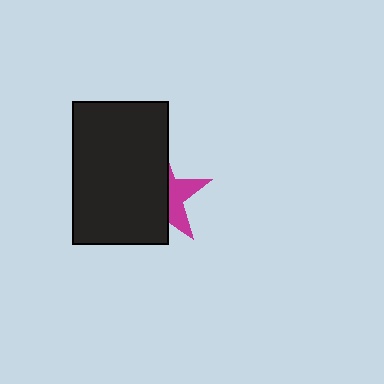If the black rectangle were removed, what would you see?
You would see the complete magenta star.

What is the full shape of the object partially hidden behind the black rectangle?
The partially hidden object is a magenta star.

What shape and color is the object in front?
The object in front is a black rectangle.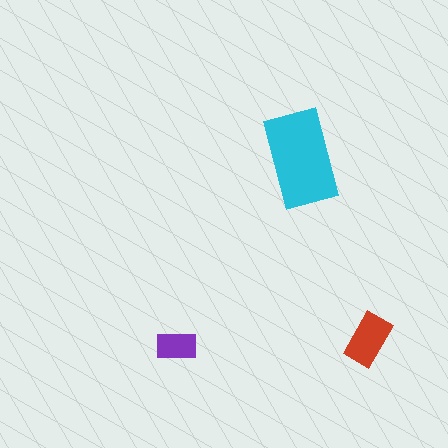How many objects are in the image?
There are 3 objects in the image.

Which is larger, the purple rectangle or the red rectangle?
The red one.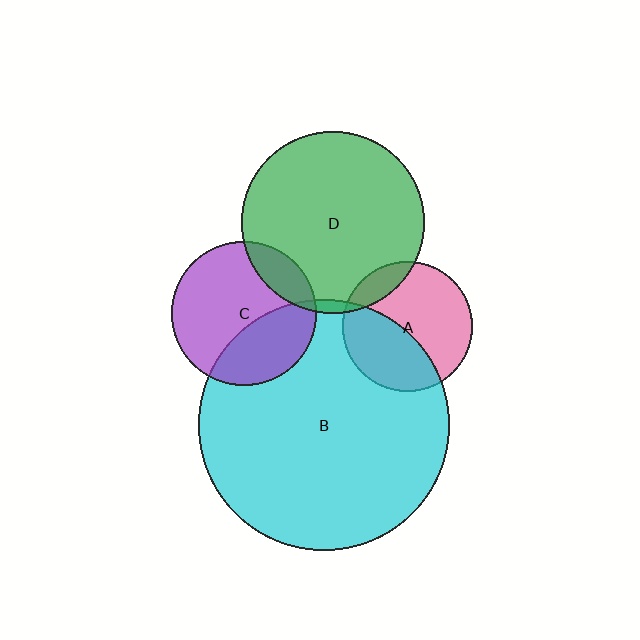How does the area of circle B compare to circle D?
Approximately 1.9 times.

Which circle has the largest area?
Circle B (cyan).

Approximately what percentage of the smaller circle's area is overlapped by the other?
Approximately 15%.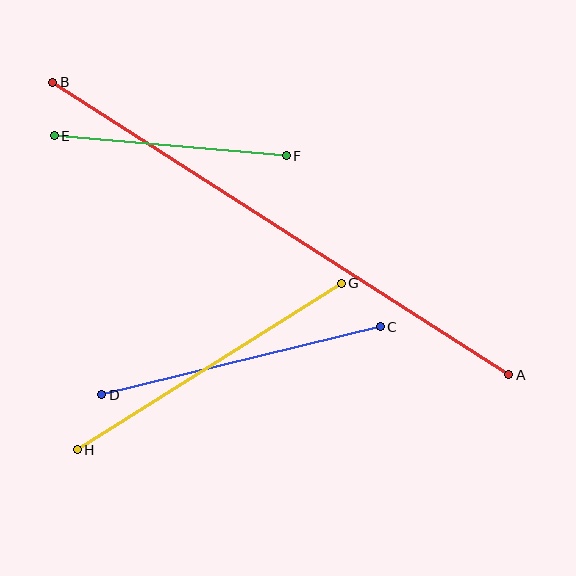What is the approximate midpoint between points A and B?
The midpoint is at approximately (281, 229) pixels.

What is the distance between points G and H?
The distance is approximately 312 pixels.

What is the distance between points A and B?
The distance is approximately 541 pixels.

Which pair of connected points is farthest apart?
Points A and B are farthest apart.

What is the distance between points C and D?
The distance is approximately 286 pixels.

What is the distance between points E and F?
The distance is approximately 233 pixels.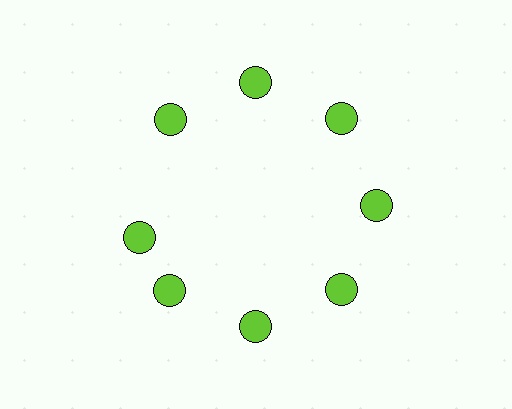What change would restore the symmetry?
The symmetry would be restored by rotating it back into even spacing with its neighbors so that all 8 circles sit at equal angles and equal distance from the center.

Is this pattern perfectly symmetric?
No. The 8 lime circles are arranged in a ring, but one element near the 9 o'clock position is rotated out of alignment along the ring, breaking the 8-fold rotational symmetry.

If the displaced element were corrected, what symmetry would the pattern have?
It would have 8-fold rotational symmetry — the pattern would map onto itself every 45 degrees.